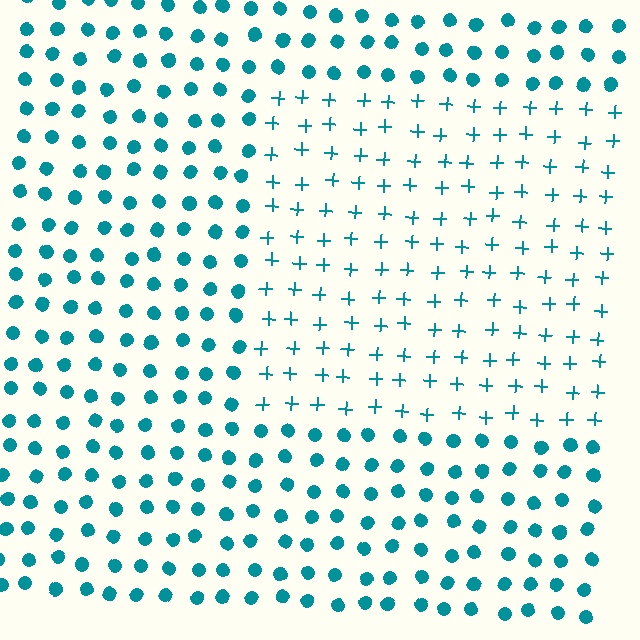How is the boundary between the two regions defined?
The boundary is defined by a change in element shape: plus signs inside vs. circles outside. All elements share the same color and spacing.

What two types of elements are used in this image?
The image uses plus signs inside the rectangle region and circles outside it.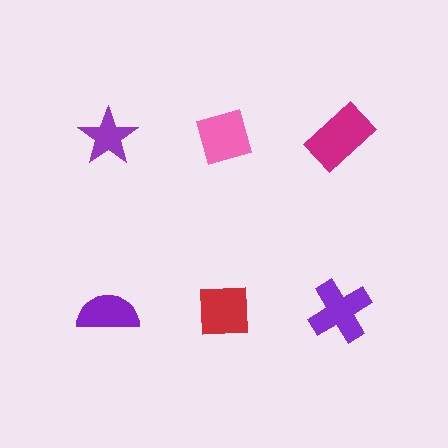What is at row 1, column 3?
A magenta rectangle.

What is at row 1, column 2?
A pink diamond.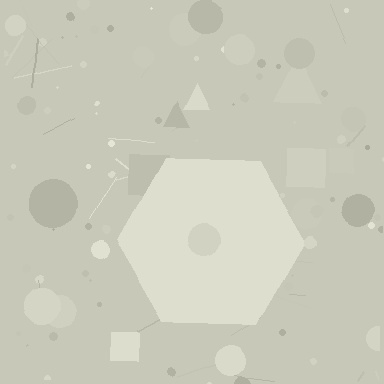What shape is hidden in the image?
A hexagon is hidden in the image.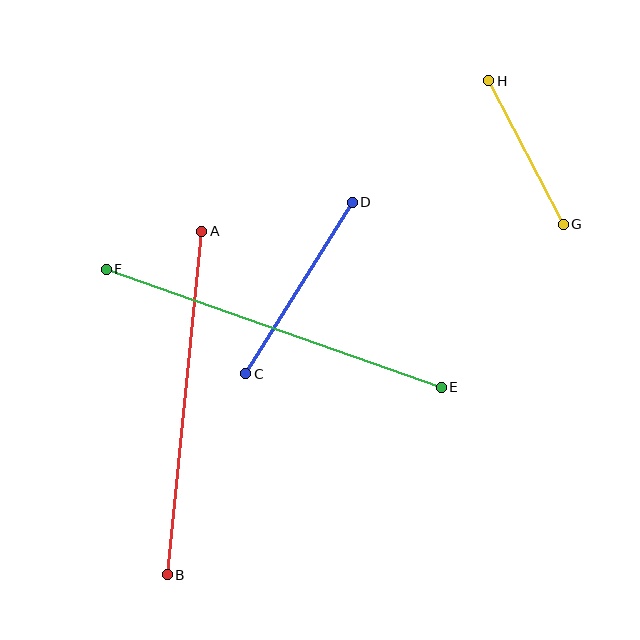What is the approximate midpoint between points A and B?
The midpoint is at approximately (184, 403) pixels.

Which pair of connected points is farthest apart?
Points E and F are farthest apart.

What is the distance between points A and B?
The distance is approximately 345 pixels.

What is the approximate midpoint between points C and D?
The midpoint is at approximately (299, 288) pixels.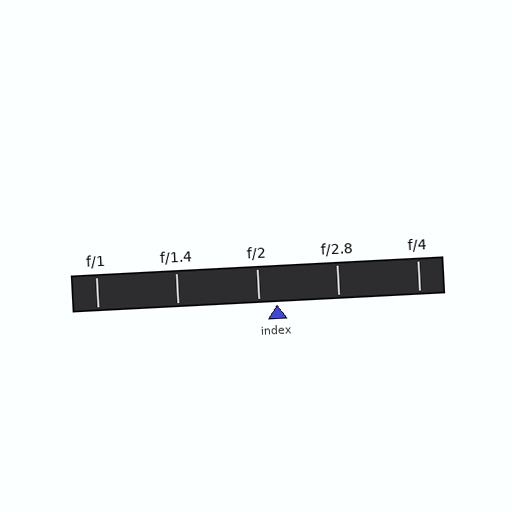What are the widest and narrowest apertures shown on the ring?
The widest aperture shown is f/1 and the narrowest is f/4.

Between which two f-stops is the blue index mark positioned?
The index mark is between f/2 and f/2.8.